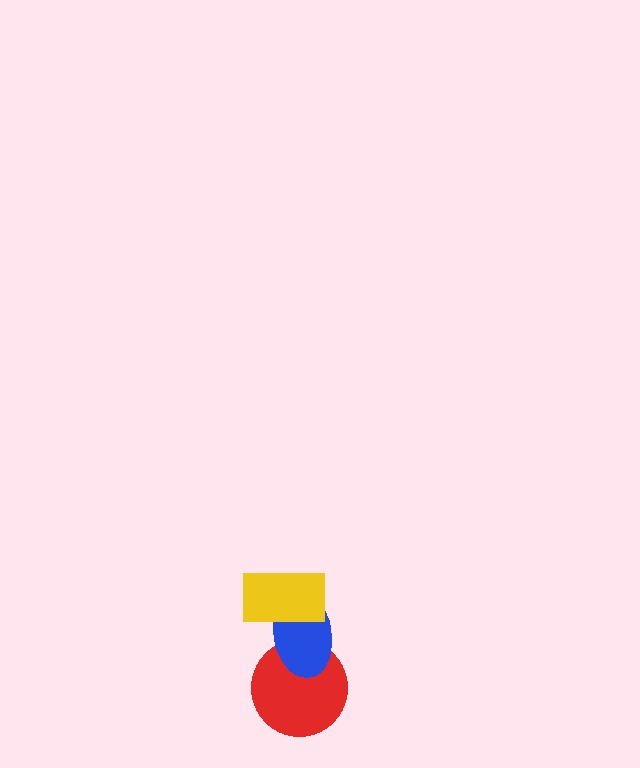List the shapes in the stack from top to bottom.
From top to bottom: the yellow rectangle, the blue ellipse, the red circle.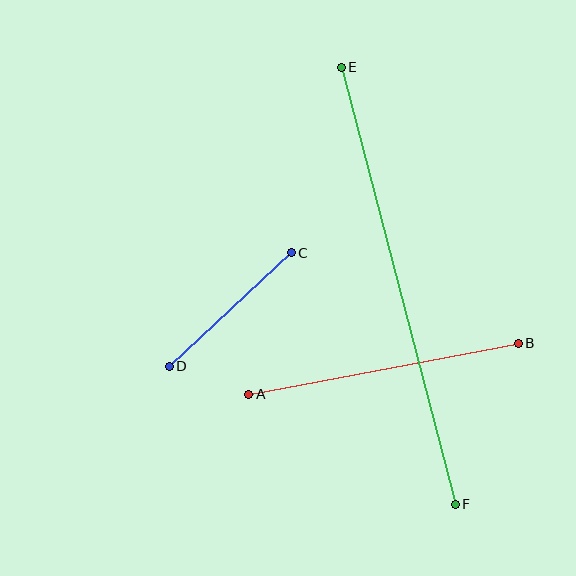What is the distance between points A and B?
The distance is approximately 274 pixels.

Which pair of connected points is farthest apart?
Points E and F are farthest apart.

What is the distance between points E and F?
The distance is approximately 451 pixels.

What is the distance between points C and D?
The distance is approximately 167 pixels.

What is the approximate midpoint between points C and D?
The midpoint is at approximately (230, 310) pixels.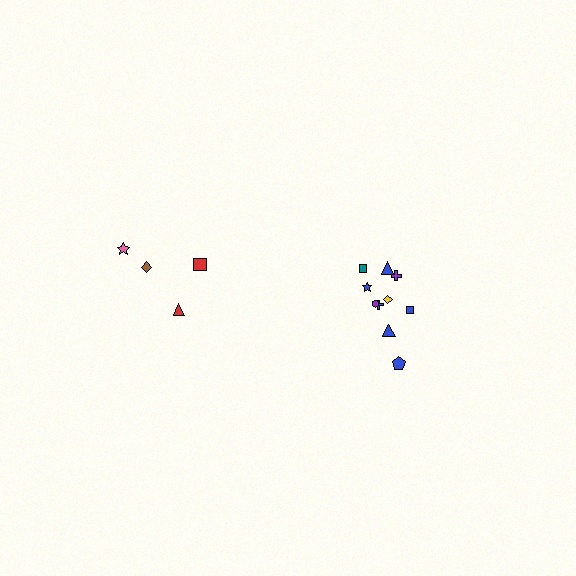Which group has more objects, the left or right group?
The right group.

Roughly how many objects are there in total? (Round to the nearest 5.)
Roughly 15 objects in total.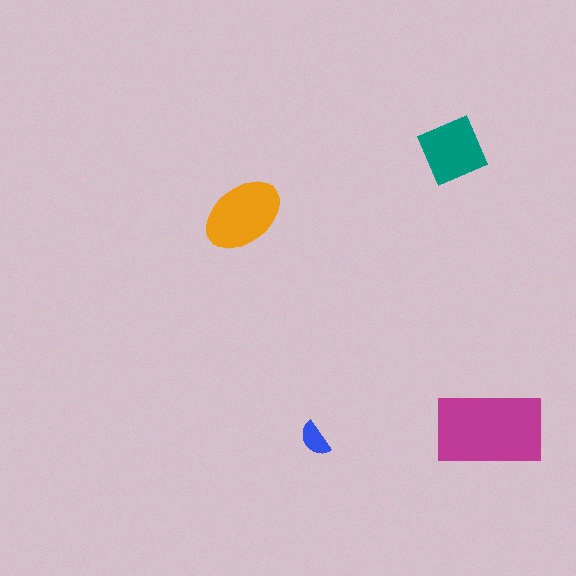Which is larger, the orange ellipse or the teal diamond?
The orange ellipse.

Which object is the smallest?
The blue semicircle.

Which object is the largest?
The magenta rectangle.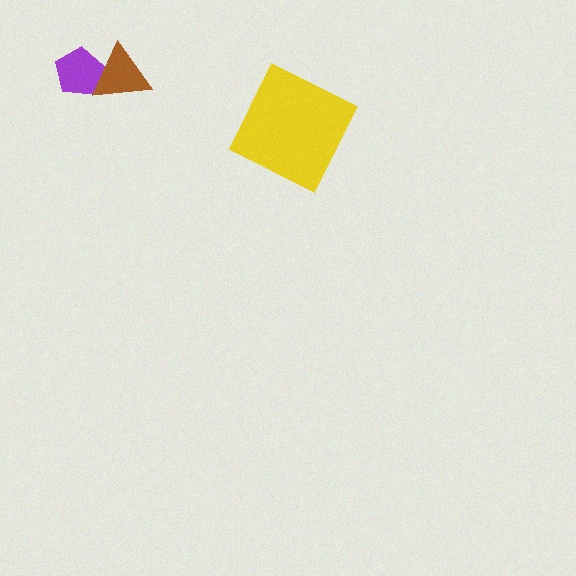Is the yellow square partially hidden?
No, no other shape covers it.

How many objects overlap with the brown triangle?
1 object overlaps with the brown triangle.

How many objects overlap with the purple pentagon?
1 object overlaps with the purple pentagon.